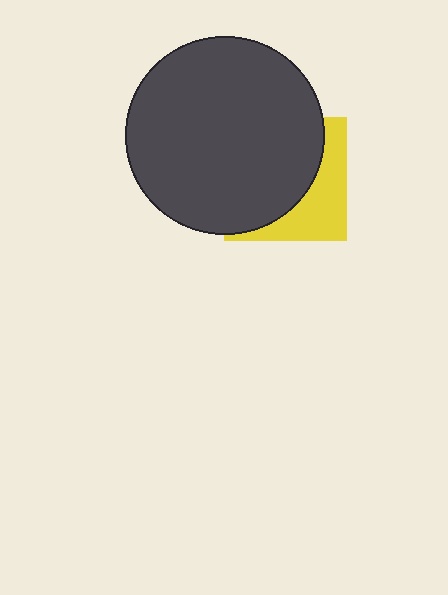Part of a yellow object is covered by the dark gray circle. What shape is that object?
It is a square.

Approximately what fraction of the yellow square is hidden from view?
Roughly 64% of the yellow square is hidden behind the dark gray circle.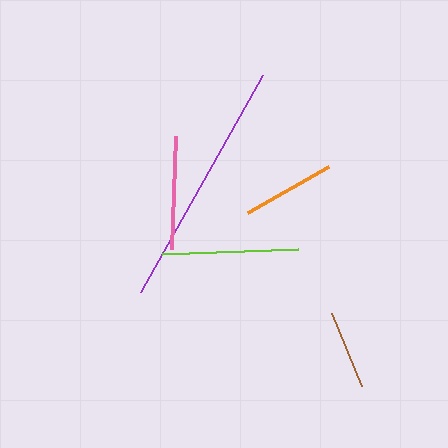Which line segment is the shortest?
The brown line is the shortest at approximately 79 pixels.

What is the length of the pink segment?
The pink segment is approximately 113 pixels long.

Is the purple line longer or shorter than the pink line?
The purple line is longer than the pink line.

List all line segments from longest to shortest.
From longest to shortest: purple, lime, pink, orange, brown.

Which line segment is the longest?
The purple line is the longest at approximately 249 pixels.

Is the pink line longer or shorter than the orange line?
The pink line is longer than the orange line.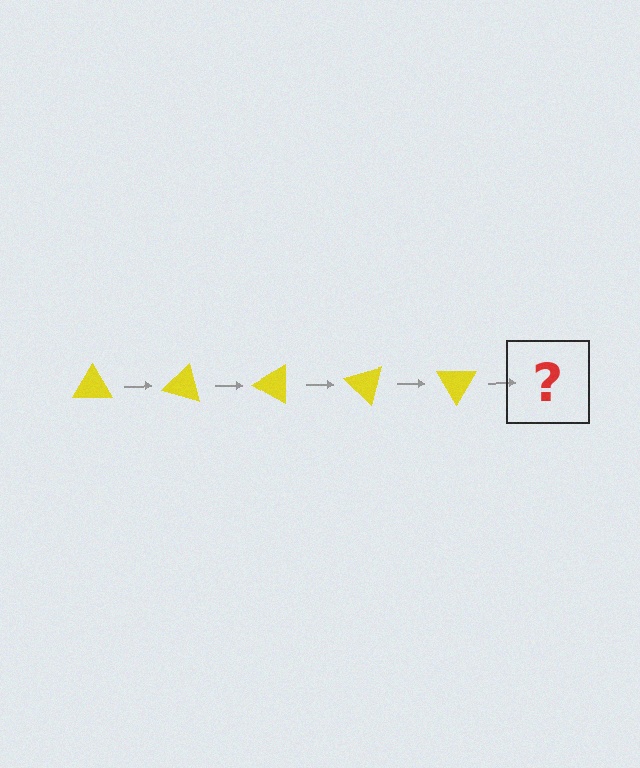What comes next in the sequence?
The next element should be a yellow triangle rotated 75 degrees.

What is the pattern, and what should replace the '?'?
The pattern is that the triangle rotates 15 degrees each step. The '?' should be a yellow triangle rotated 75 degrees.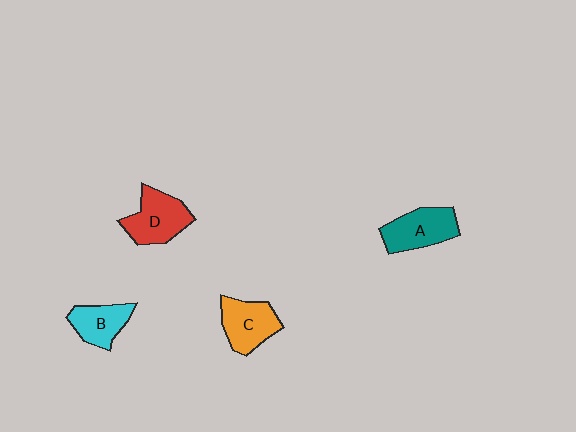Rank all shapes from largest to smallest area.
From largest to smallest: D (red), A (teal), C (orange), B (cyan).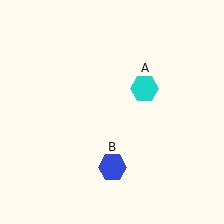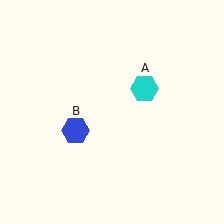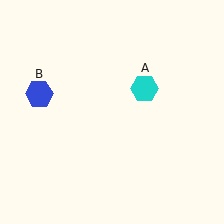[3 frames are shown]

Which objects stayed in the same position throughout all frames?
Cyan hexagon (object A) remained stationary.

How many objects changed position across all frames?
1 object changed position: blue hexagon (object B).